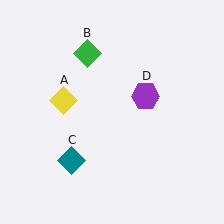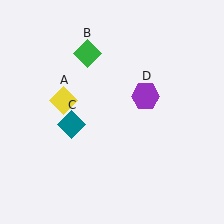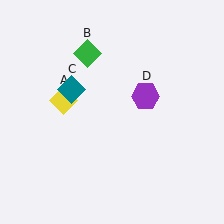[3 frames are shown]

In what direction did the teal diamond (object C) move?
The teal diamond (object C) moved up.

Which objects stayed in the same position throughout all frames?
Yellow diamond (object A) and green diamond (object B) and purple hexagon (object D) remained stationary.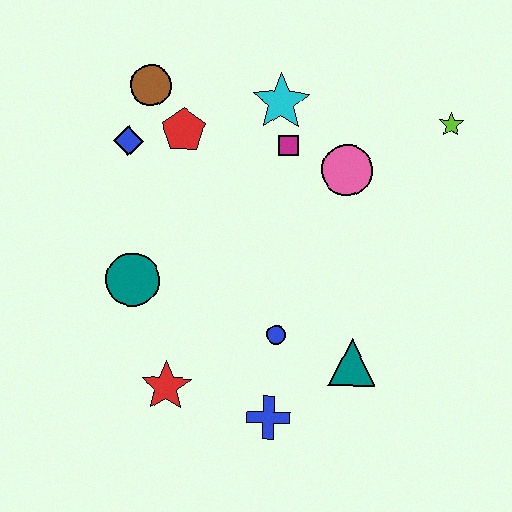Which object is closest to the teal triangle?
The blue circle is closest to the teal triangle.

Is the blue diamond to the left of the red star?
Yes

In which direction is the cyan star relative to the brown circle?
The cyan star is to the right of the brown circle.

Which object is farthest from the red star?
The lime star is farthest from the red star.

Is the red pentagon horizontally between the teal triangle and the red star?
Yes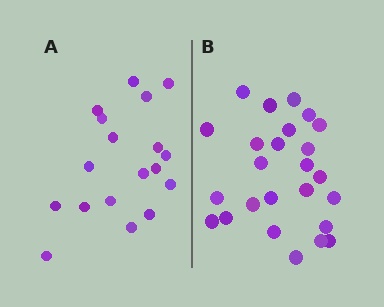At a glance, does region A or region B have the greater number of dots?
Region B (the right region) has more dots.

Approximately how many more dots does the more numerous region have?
Region B has roughly 8 or so more dots than region A.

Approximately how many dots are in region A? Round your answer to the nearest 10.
About 20 dots. (The exact count is 18, which rounds to 20.)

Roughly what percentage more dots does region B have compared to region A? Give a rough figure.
About 40% more.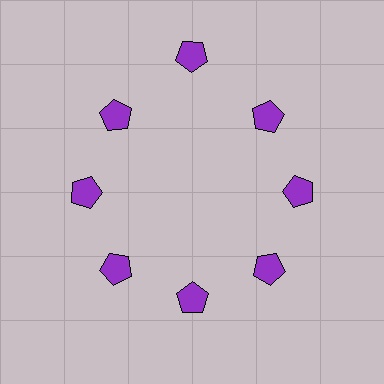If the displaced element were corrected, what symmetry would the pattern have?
It would have 8-fold rotational symmetry — the pattern would map onto itself every 45 degrees.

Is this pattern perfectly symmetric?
No. The 8 purple pentagons are arranged in a ring, but one element near the 12 o'clock position is pushed outward from the center, breaking the 8-fold rotational symmetry.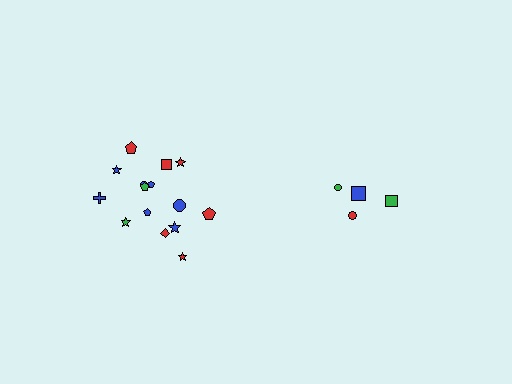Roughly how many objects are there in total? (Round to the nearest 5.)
Roughly 20 objects in total.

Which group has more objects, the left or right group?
The left group.